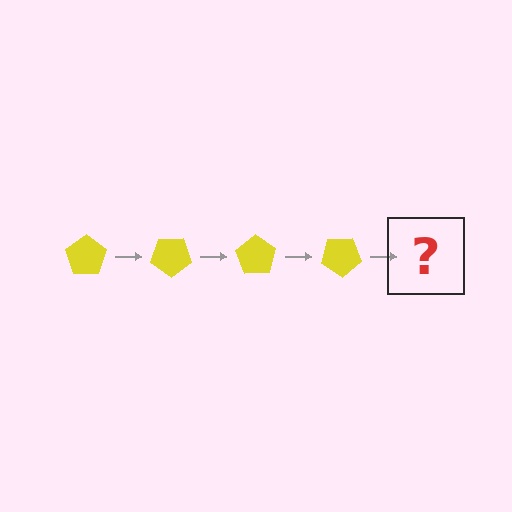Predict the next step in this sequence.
The next step is a yellow pentagon rotated 140 degrees.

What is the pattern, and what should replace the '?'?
The pattern is that the pentagon rotates 35 degrees each step. The '?' should be a yellow pentagon rotated 140 degrees.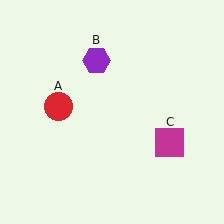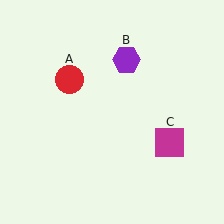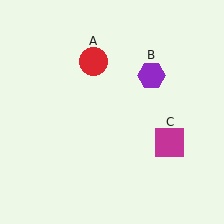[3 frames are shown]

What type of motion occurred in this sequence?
The red circle (object A), purple hexagon (object B) rotated clockwise around the center of the scene.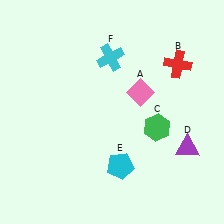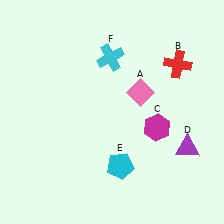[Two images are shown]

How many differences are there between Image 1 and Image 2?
There is 1 difference between the two images.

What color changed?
The hexagon (C) changed from green in Image 1 to magenta in Image 2.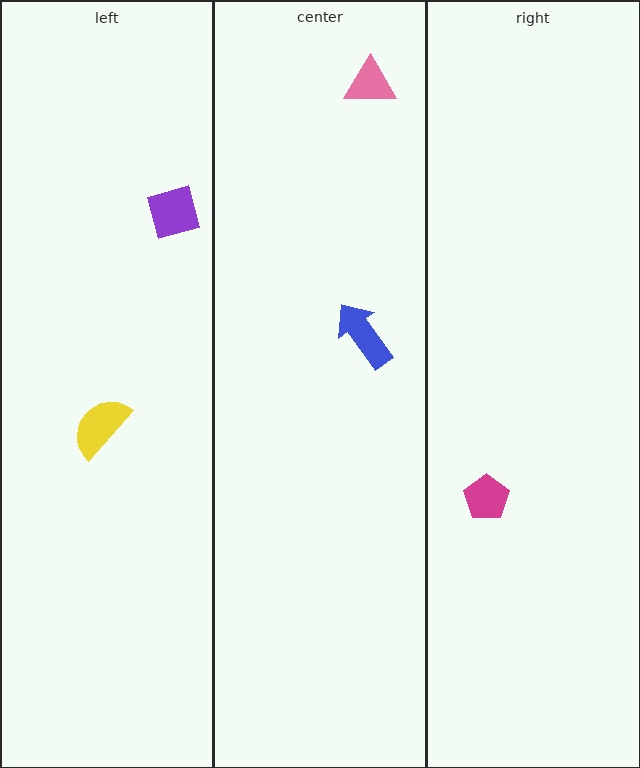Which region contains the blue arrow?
The center region.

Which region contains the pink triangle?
The center region.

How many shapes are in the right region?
1.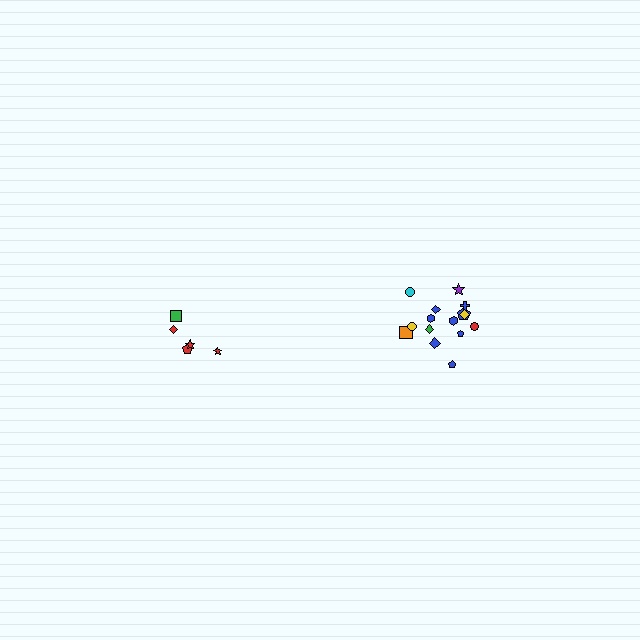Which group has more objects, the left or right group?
The right group.